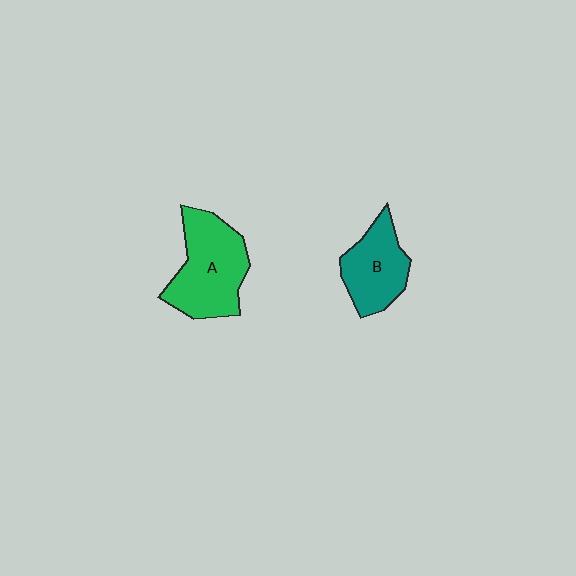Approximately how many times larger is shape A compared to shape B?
Approximately 1.4 times.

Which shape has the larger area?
Shape A (green).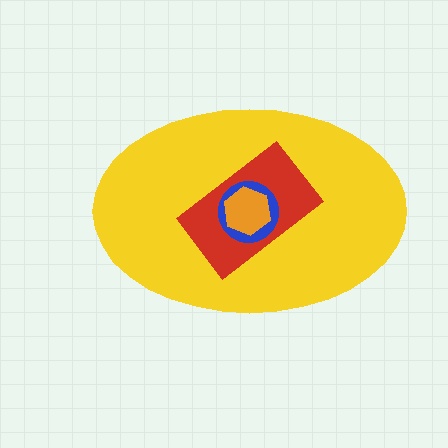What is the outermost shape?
The yellow ellipse.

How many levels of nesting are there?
4.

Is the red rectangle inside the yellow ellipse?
Yes.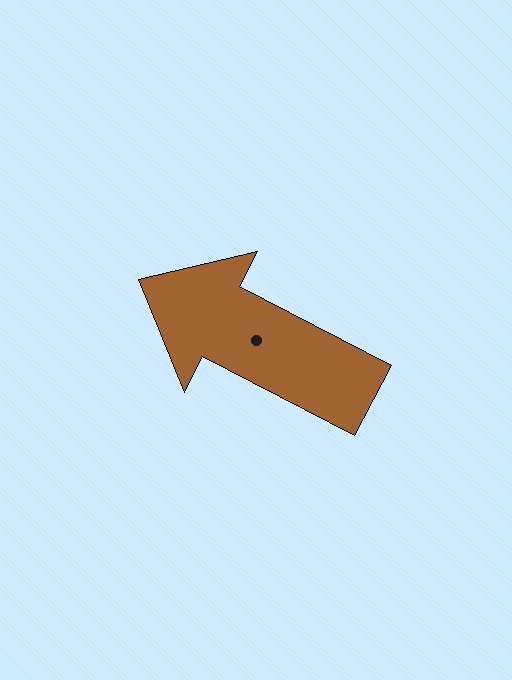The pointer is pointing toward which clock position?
Roughly 10 o'clock.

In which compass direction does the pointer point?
Northwest.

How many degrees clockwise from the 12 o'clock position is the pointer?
Approximately 297 degrees.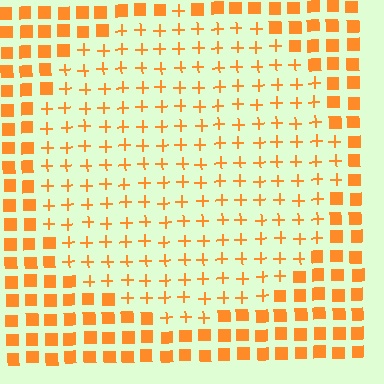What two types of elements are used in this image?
The image uses plus signs inside the circle region and squares outside it.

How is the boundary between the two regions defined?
The boundary is defined by a change in element shape: plus signs inside vs. squares outside. All elements share the same color and spacing.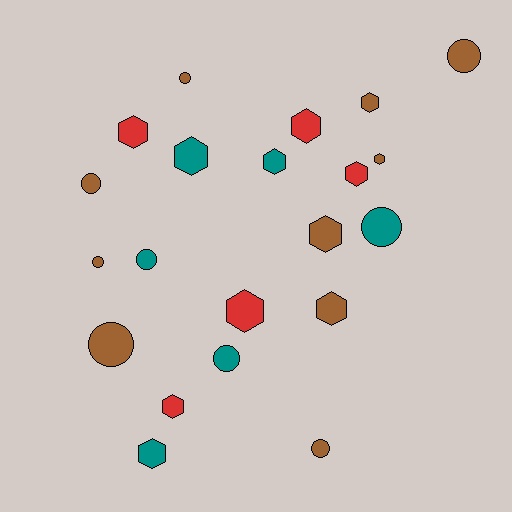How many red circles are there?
There are no red circles.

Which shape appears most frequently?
Hexagon, with 12 objects.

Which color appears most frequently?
Brown, with 10 objects.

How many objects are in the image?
There are 21 objects.